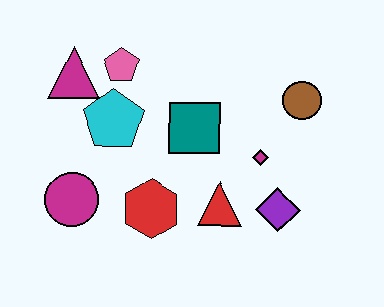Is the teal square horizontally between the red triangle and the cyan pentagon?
Yes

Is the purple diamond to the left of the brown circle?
Yes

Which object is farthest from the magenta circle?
The brown circle is farthest from the magenta circle.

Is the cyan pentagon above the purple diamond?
Yes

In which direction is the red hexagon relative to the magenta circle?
The red hexagon is to the right of the magenta circle.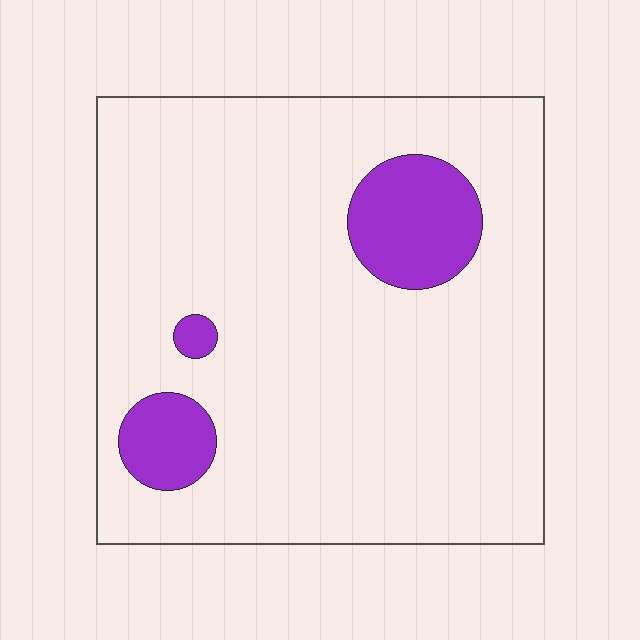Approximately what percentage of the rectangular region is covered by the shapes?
Approximately 10%.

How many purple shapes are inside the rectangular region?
3.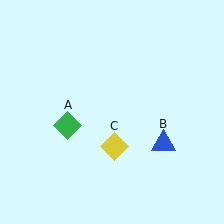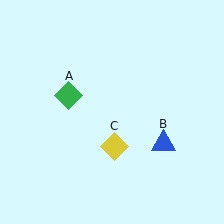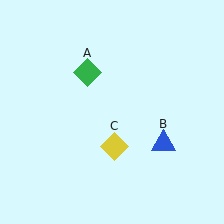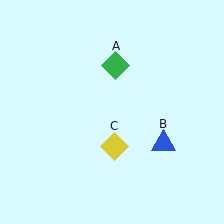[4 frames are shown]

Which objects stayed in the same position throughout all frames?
Blue triangle (object B) and yellow diamond (object C) remained stationary.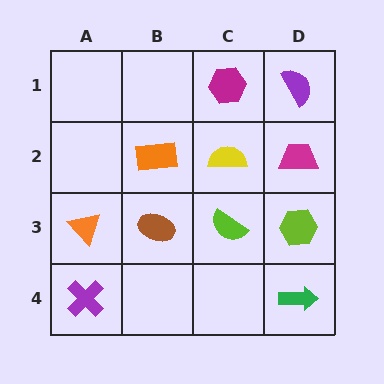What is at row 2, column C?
A yellow semicircle.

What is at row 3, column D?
A lime hexagon.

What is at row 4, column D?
A green arrow.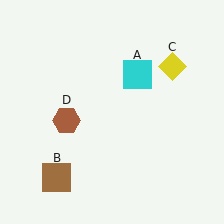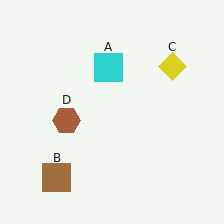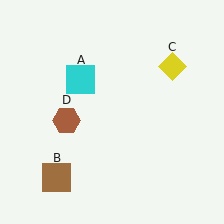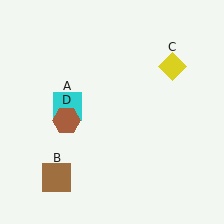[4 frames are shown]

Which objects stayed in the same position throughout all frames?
Brown square (object B) and yellow diamond (object C) and brown hexagon (object D) remained stationary.